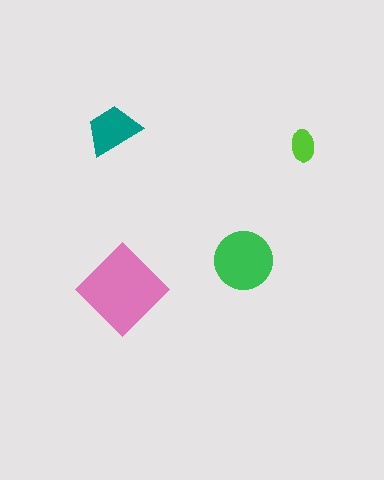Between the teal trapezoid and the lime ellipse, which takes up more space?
The teal trapezoid.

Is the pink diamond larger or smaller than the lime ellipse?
Larger.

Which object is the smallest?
The lime ellipse.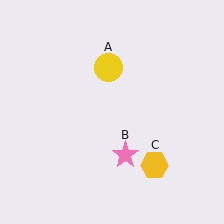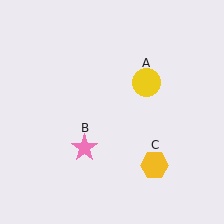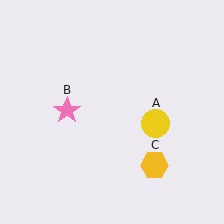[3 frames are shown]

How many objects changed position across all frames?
2 objects changed position: yellow circle (object A), pink star (object B).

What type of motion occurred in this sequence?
The yellow circle (object A), pink star (object B) rotated clockwise around the center of the scene.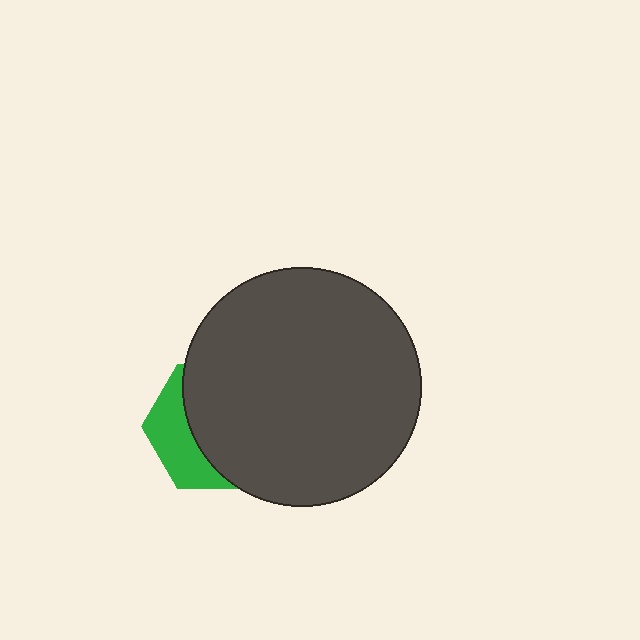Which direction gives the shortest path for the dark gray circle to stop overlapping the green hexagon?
Moving right gives the shortest separation.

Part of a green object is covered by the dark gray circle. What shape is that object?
It is a hexagon.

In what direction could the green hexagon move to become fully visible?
The green hexagon could move left. That would shift it out from behind the dark gray circle entirely.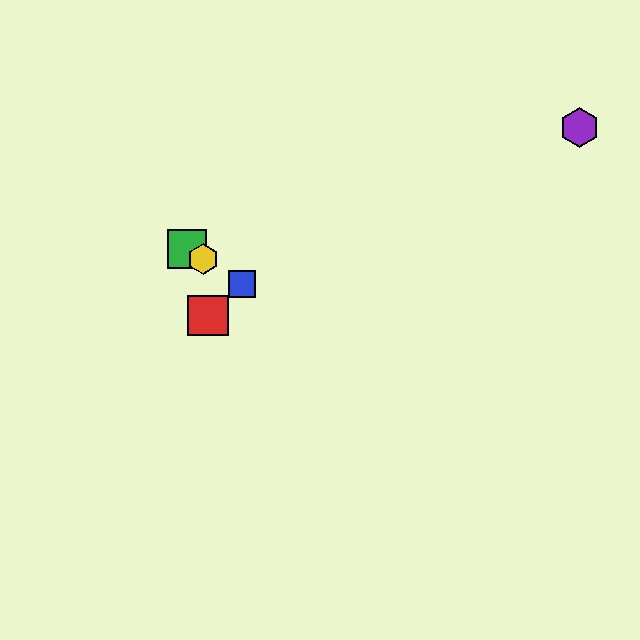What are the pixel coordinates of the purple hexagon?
The purple hexagon is at (579, 128).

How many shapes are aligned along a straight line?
3 shapes (the blue square, the green square, the yellow hexagon) are aligned along a straight line.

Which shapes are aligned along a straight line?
The blue square, the green square, the yellow hexagon are aligned along a straight line.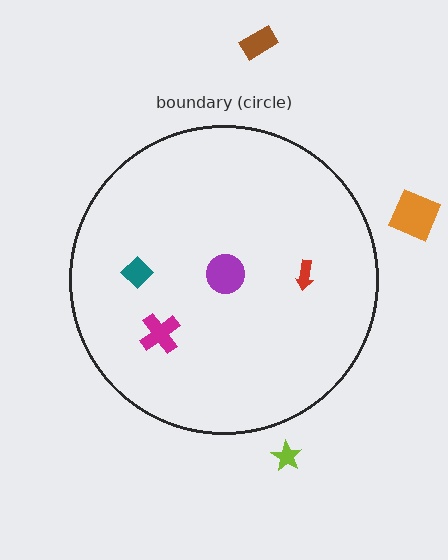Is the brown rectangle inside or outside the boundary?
Outside.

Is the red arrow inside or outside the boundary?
Inside.